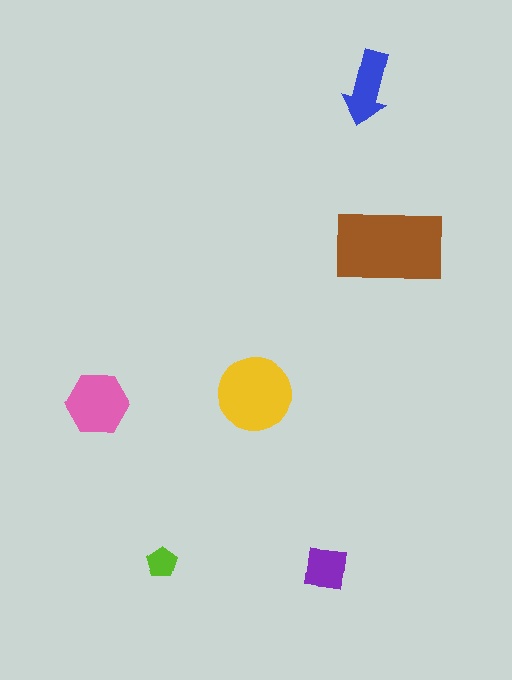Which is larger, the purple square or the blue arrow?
The blue arrow.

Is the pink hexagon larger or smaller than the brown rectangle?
Smaller.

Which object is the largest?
The brown rectangle.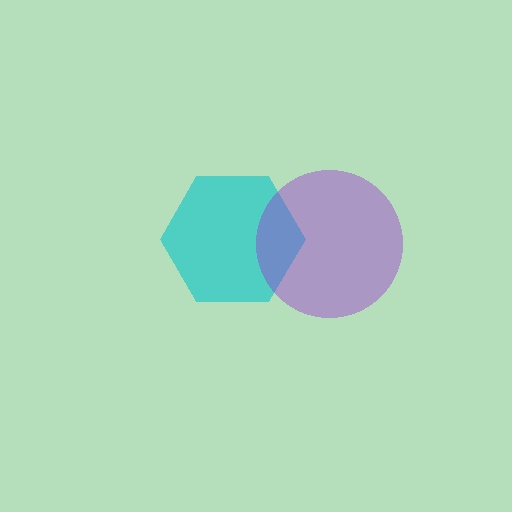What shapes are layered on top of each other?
The layered shapes are: a cyan hexagon, a purple circle.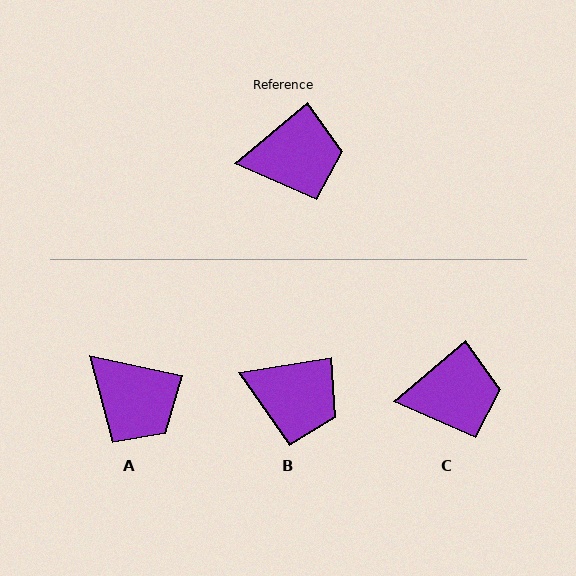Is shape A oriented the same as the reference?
No, it is off by about 52 degrees.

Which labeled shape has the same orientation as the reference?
C.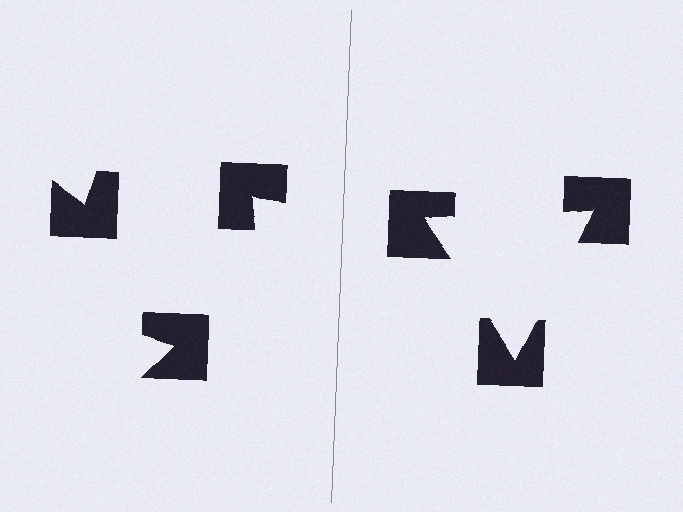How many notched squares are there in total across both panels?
6 — 3 on each side.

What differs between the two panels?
The notched squares are positioned identically on both sides; only the wedge orientations differ. On the right they align to a triangle; on the left they are misaligned.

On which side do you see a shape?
An illusory triangle appears on the right side. On the left side the wedge cuts are rotated, so no coherent shape forms.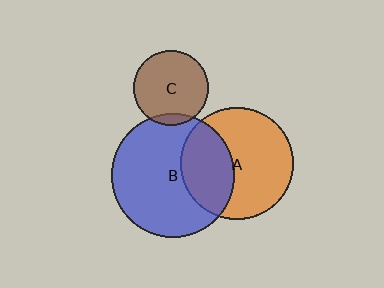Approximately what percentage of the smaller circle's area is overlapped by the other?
Approximately 35%.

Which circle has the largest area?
Circle B (blue).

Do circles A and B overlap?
Yes.